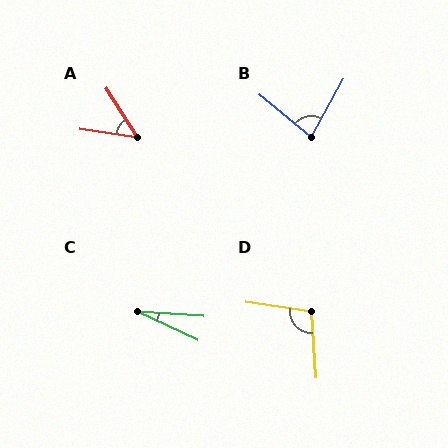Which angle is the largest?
D, at approximately 102 degrees.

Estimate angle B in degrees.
Approximately 80 degrees.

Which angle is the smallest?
C, at approximately 22 degrees.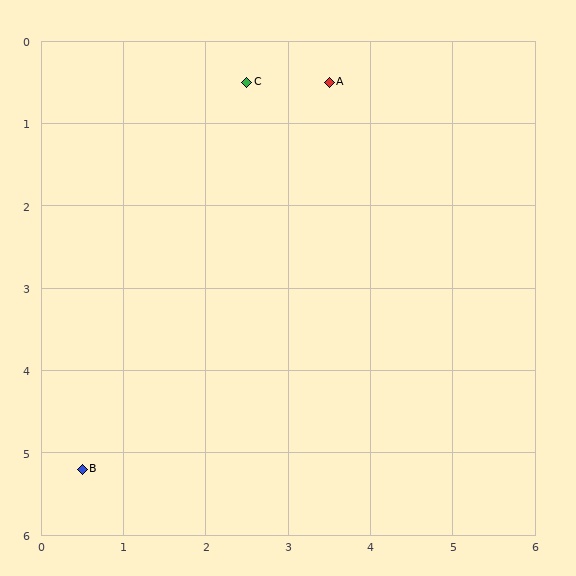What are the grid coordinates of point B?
Point B is at approximately (0.5, 5.2).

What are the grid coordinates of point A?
Point A is at approximately (3.5, 0.5).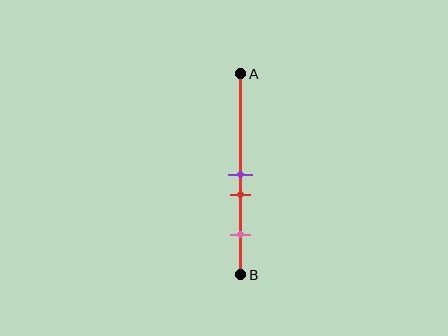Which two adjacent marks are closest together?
The purple and red marks are the closest adjacent pair.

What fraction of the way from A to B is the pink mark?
The pink mark is approximately 80% (0.8) of the way from A to B.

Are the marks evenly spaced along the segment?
No, the marks are not evenly spaced.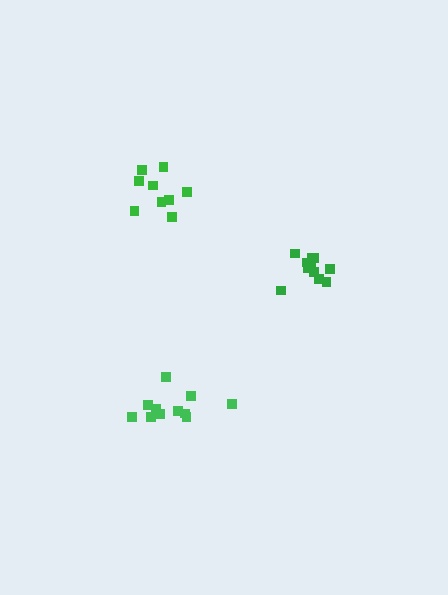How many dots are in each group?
Group 1: 11 dots, Group 2: 9 dots, Group 3: 11 dots (31 total).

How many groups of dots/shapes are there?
There are 3 groups.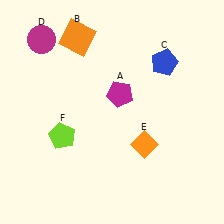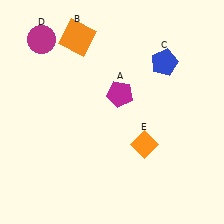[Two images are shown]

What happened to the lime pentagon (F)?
The lime pentagon (F) was removed in Image 2. It was in the bottom-left area of Image 1.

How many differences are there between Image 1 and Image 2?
There is 1 difference between the two images.